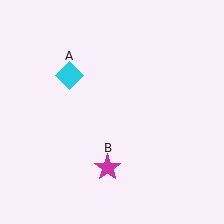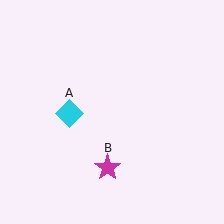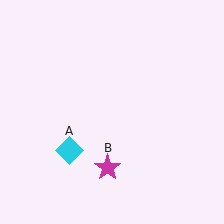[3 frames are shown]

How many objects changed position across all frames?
1 object changed position: cyan diamond (object A).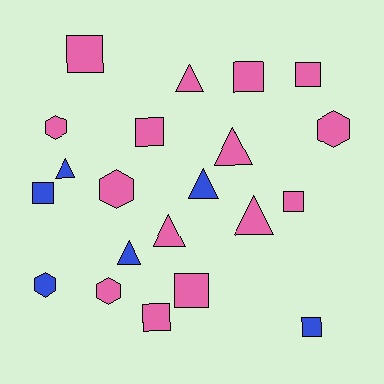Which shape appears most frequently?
Square, with 9 objects.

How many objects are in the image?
There are 21 objects.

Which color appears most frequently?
Pink, with 15 objects.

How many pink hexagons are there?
There are 4 pink hexagons.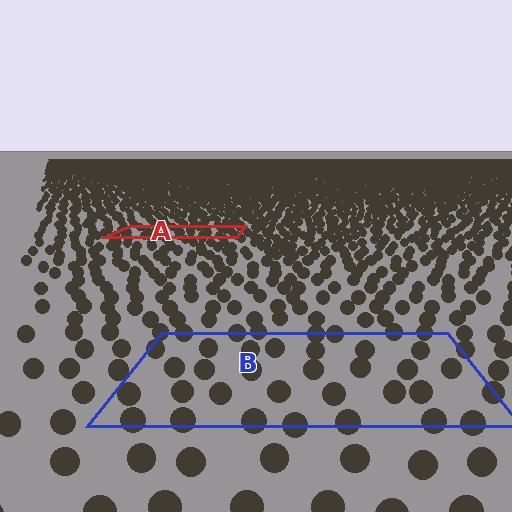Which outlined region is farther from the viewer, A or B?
Region A is farther from the viewer — the texture elements inside it appear smaller and more densely packed.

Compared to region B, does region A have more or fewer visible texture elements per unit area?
Region A has more texture elements per unit area — they are packed more densely because it is farther away.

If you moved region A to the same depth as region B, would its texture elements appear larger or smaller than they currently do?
They would appear larger. At a closer depth, the same texture elements are projected at a bigger on-screen size.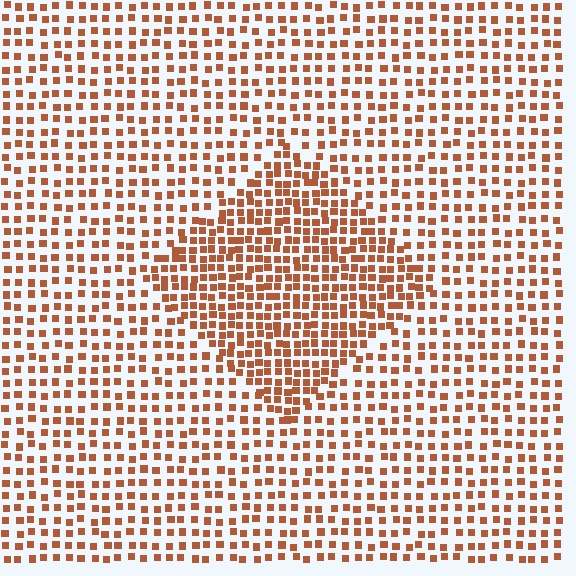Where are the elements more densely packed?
The elements are more densely packed inside the diamond boundary.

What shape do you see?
I see a diamond.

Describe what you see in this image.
The image contains small brown elements arranged at two different densities. A diamond-shaped region is visible where the elements are more densely packed than the surrounding area.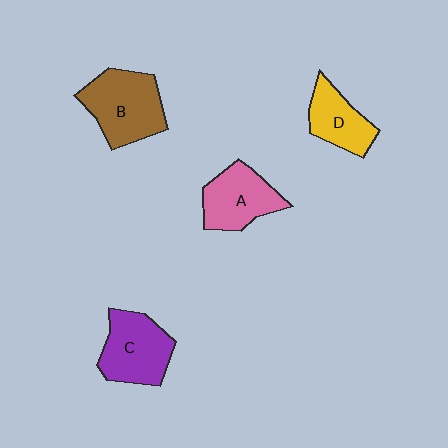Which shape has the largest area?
Shape B (brown).